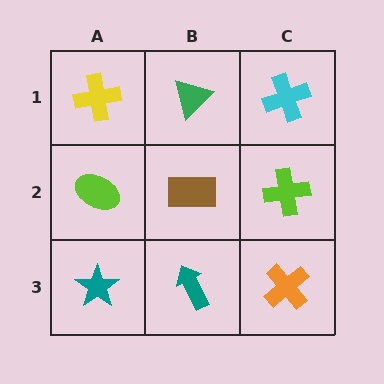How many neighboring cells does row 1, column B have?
3.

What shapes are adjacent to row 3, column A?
A lime ellipse (row 2, column A), a teal arrow (row 3, column B).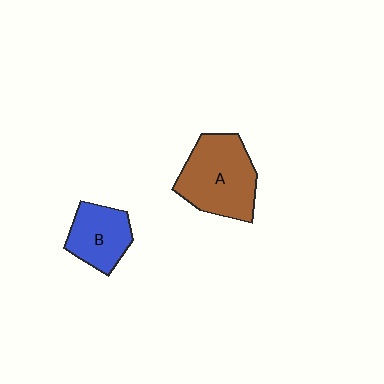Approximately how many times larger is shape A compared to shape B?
Approximately 1.6 times.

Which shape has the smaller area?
Shape B (blue).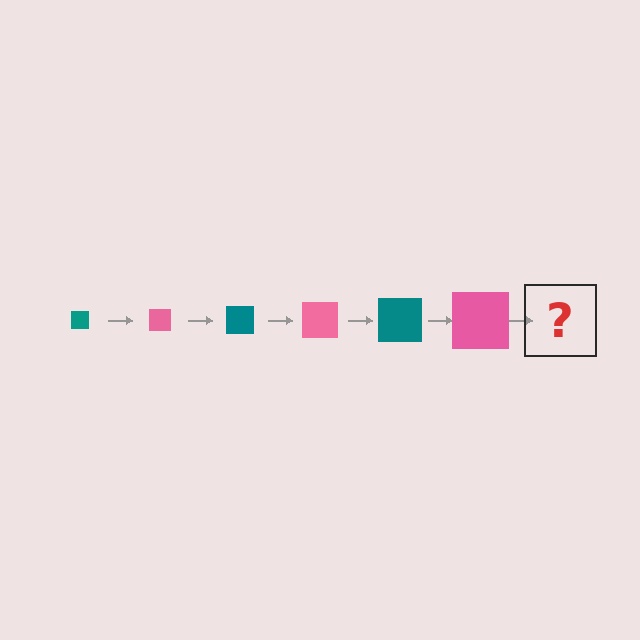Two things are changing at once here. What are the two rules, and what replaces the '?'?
The two rules are that the square grows larger each step and the color cycles through teal and pink. The '?' should be a teal square, larger than the previous one.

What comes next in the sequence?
The next element should be a teal square, larger than the previous one.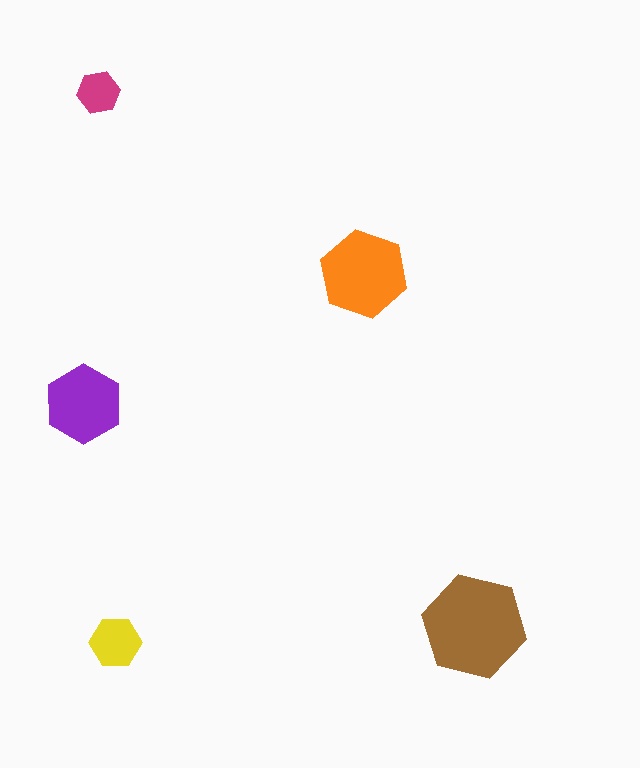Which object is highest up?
The magenta hexagon is topmost.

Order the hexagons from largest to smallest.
the brown one, the orange one, the purple one, the yellow one, the magenta one.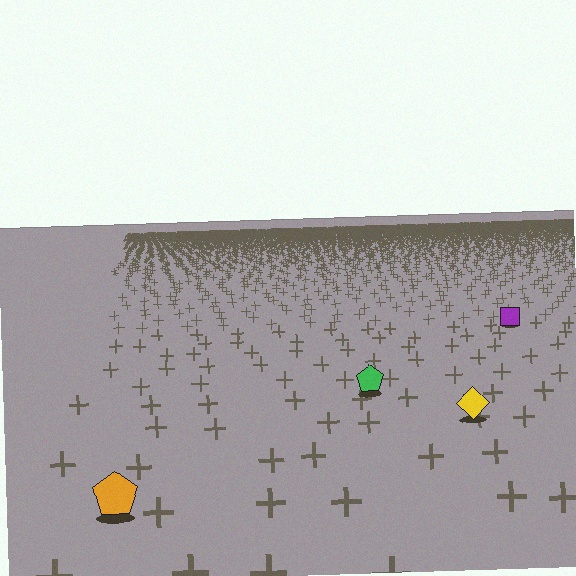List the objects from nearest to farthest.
From nearest to farthest: the orange pentagon, the yellow diamond, the green pentagon, the purple square.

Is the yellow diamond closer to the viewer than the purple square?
Yes. The yellow diamond is closer — you can tell from the texture gradient: the ground texture is coarser near it.